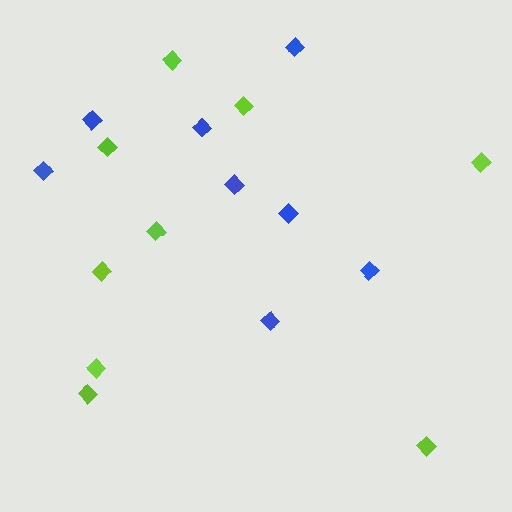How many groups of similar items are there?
There are 2 groups: one group of lime diamonds (9) and one group of blue diamonds (8).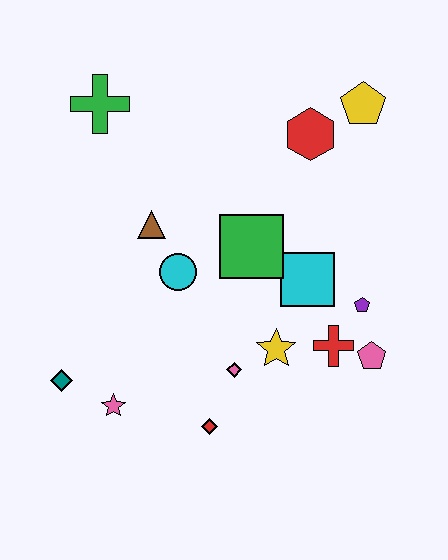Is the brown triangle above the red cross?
Yes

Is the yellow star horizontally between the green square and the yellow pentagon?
Yes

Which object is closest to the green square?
The cyan square is closest to the green square.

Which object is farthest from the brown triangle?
The pink pentagon is farthest from the brown triangle.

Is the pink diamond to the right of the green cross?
Yes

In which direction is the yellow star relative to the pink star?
The yellow star is to the right of the pink star.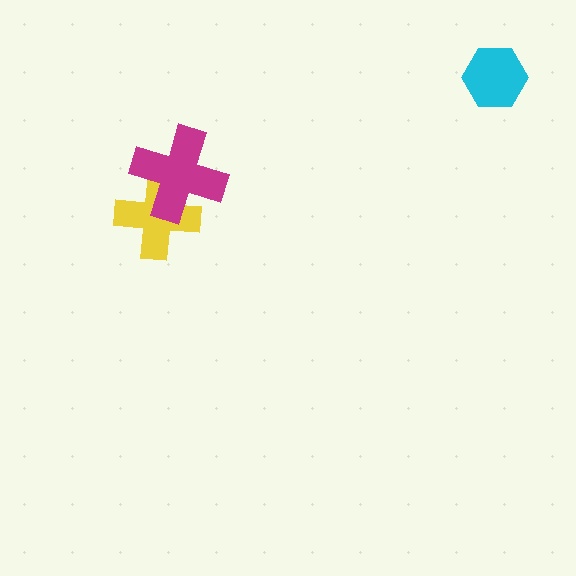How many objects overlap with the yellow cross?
1 object overlaps with the yellow cross.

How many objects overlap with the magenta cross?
1 object overlaps with the magenta cross.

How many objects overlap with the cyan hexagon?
0 objects overlap with the cyan hexagon.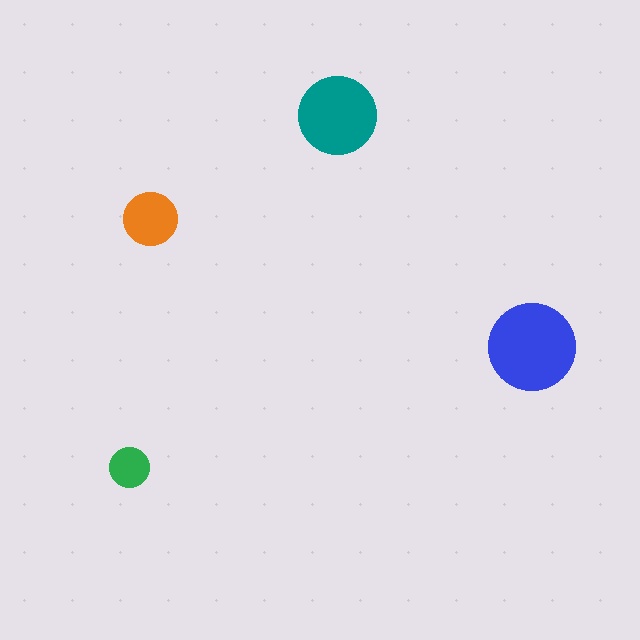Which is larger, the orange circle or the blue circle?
The blue one.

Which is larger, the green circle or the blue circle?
The blue one.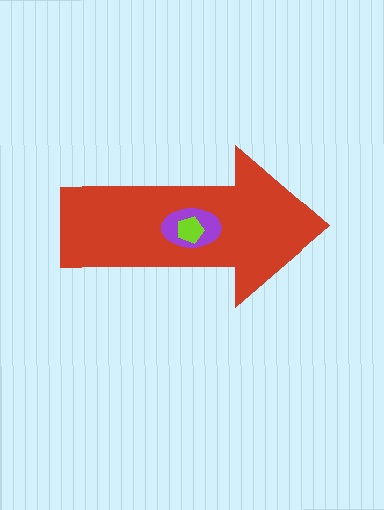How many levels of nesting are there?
3.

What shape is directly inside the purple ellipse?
The lime pentagon.